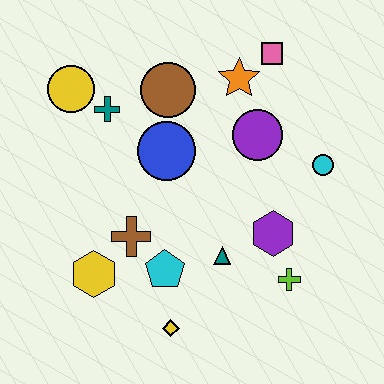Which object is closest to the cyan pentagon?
The brown cross is closest to the cyan pentagon.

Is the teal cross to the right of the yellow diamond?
No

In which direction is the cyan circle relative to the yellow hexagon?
The cyan circle is to the right of the yellow hexagon.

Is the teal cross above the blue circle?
Yes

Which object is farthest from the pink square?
The yellow diamond is farthest from the pink square.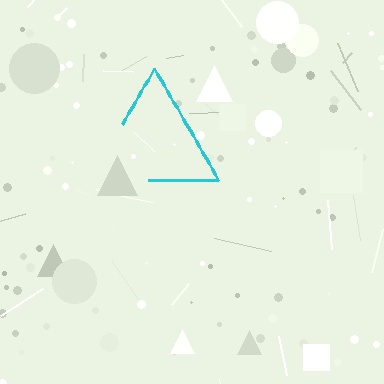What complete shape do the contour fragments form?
The contour fragments form a triangle.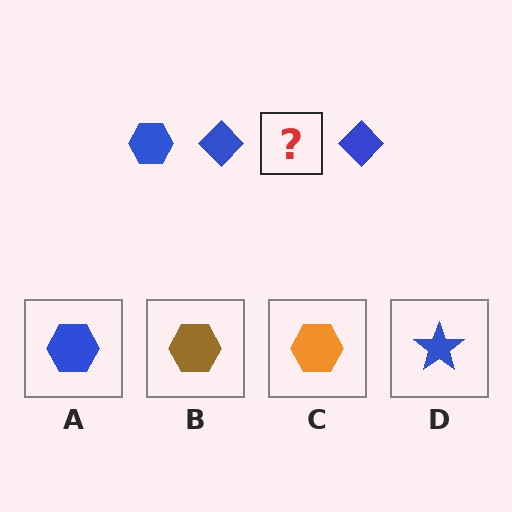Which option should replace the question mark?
Option A.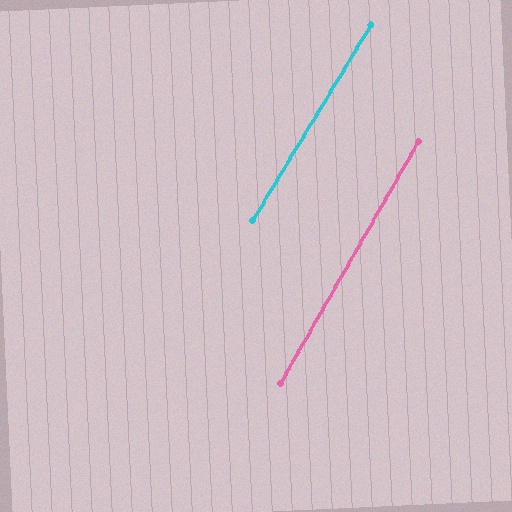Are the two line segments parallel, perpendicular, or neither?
Parallel — their directions differ by only 1.5°.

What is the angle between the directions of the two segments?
Approximately 1 degree.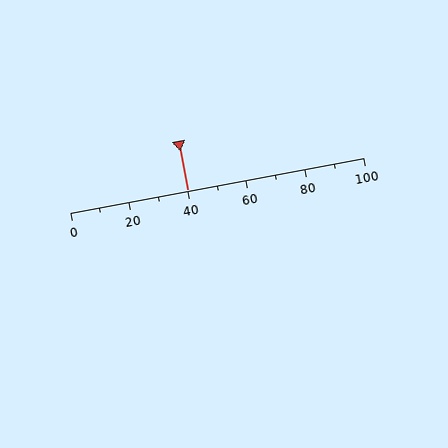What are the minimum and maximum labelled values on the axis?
The axis runs from 0 to 100.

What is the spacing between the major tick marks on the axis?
The major ticks are spaced 20 apart.